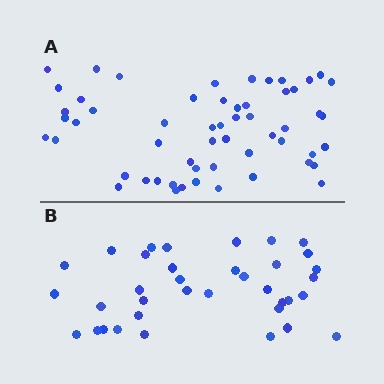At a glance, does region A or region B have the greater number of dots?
Region A (the top region) has more dots.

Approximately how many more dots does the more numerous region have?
Region A has approximately 20 more dots than region B.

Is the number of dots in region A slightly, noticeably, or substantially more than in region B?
Region A has substantially more. The ratio is roughly 1.6 to 1.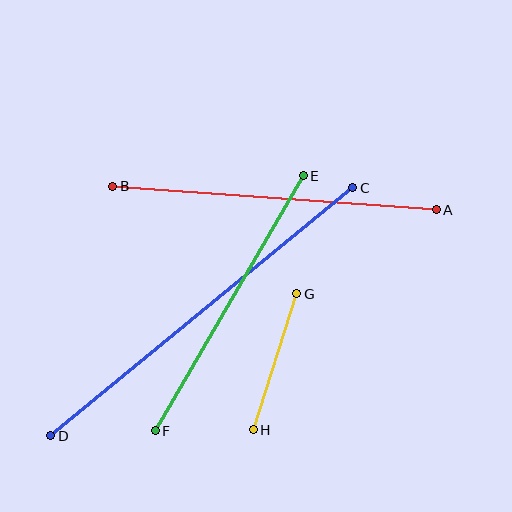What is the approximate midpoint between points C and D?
The midpoint is at approximately (202, 312) pixels.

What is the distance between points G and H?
The distance is approximately 142 pixels.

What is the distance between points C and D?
The distance is approximately 390 pixels.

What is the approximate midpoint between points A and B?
The midpoint is at approximately (274, 198) pixels.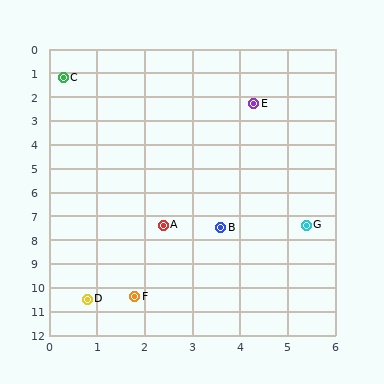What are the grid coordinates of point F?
Point F is at approximately (1.8, 10.4).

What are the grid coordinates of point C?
Point C is at approximately (0.3, 1.2).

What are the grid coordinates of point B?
Point B is at approximately (3.6, 7.5).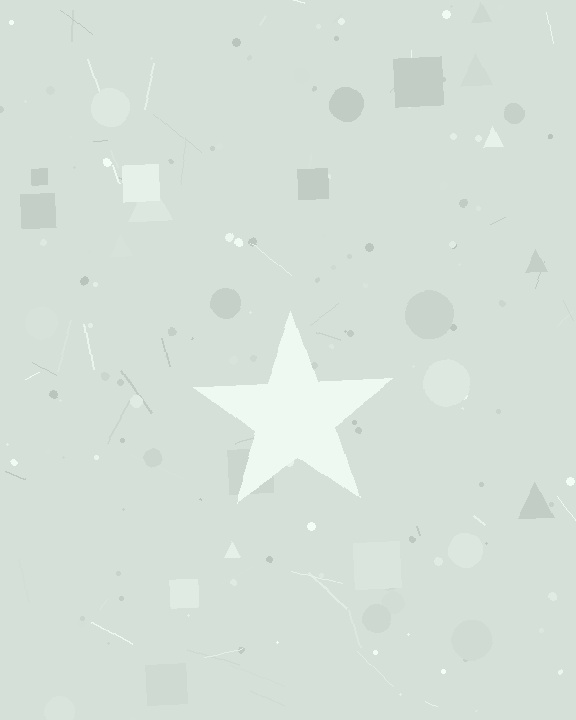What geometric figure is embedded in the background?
A star is embedded in the background.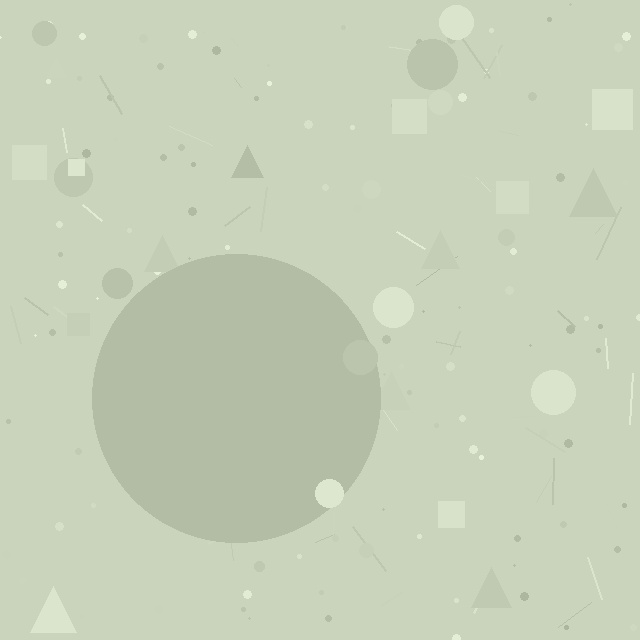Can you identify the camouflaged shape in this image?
The camouflaged shape is a circle.